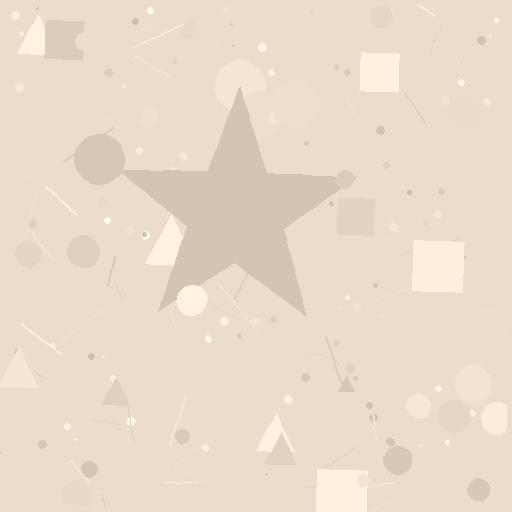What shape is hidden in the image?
A star is hidden in the image.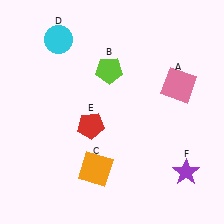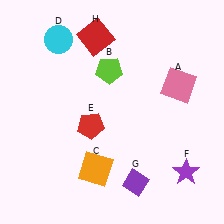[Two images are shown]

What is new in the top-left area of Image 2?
A red square (H) was added in the top-left area of Image 2.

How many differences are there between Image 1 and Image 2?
There are 2 differences between the two images.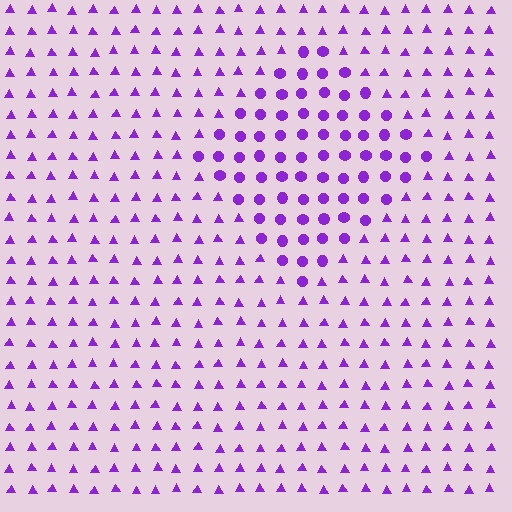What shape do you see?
I see a diamond.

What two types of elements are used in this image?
The image uses circles inside the diamond region and triangles outside it.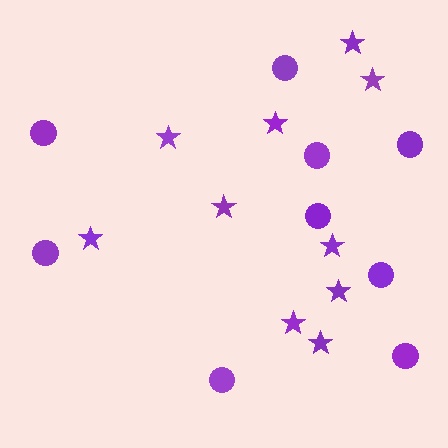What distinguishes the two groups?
There are 2 groups: one group of stars (10) and one group of circles (9).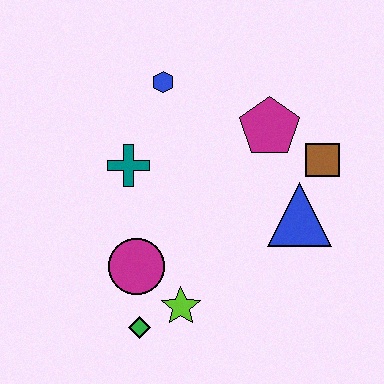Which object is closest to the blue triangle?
The brown square is closest to the blue triangle.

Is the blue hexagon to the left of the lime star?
Yes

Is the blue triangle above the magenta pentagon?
No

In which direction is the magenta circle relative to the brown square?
The magenta circle is to the left of the brown square.